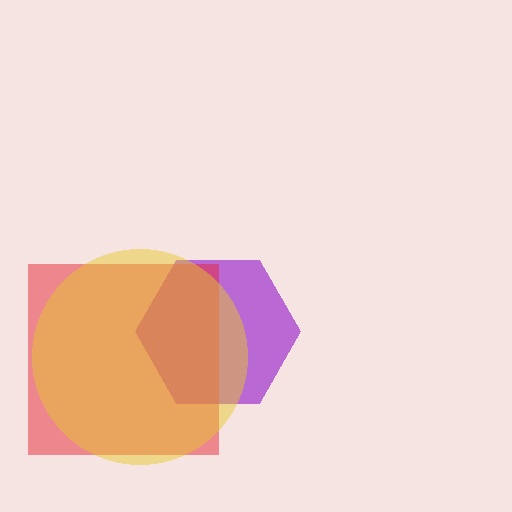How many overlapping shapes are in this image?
There are 3 overlapping shapes in the image.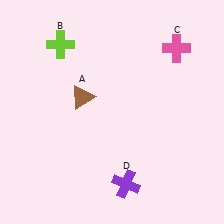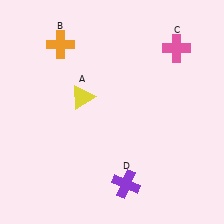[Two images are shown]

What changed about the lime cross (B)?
In Image 1, B is lime. In Image 2, it changed to orange.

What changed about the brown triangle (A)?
In Image 1, A is brown. In Image 2, it changed to yellow.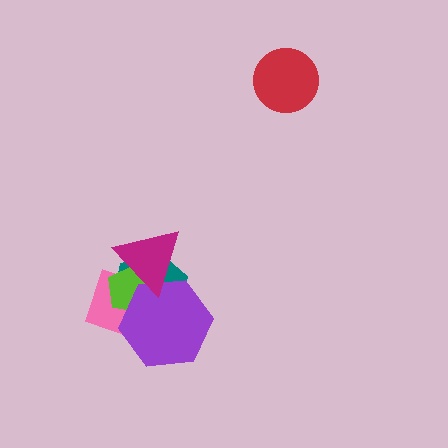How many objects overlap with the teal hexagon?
4 objects overlap with the teal hexagon.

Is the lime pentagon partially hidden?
Yes, it is partially covered by another shape.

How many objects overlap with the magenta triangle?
4 objects overlap with the magenta triangle.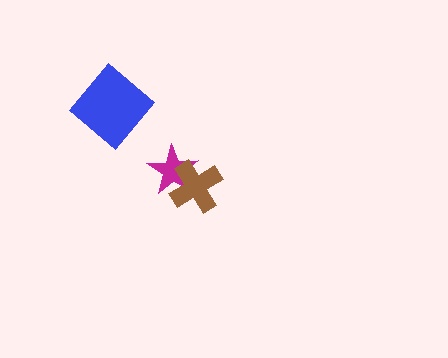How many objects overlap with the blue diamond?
0 objects overlap with the blue diamond.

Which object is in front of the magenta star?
The brown cross is in front of the magenta star.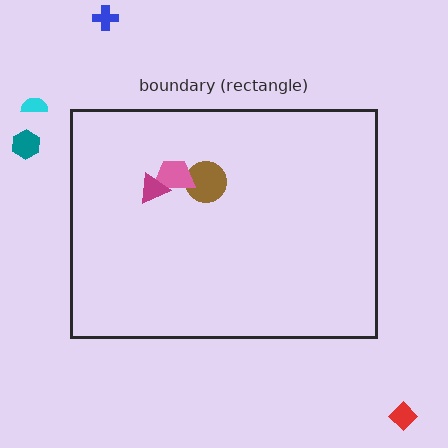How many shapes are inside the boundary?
3 inside, 4 outside.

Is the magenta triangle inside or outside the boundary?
Inside.